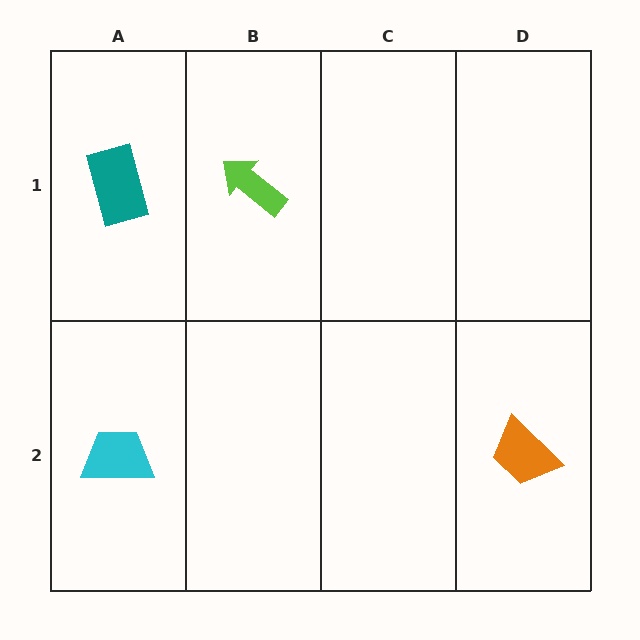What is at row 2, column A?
A cyan trapezoid.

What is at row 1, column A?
A teal rectangle.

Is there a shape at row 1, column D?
No, that cell is empty.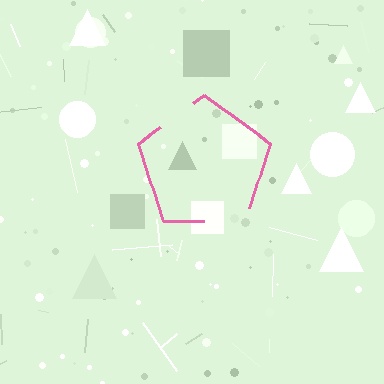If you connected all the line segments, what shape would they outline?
They would outline a pentagon.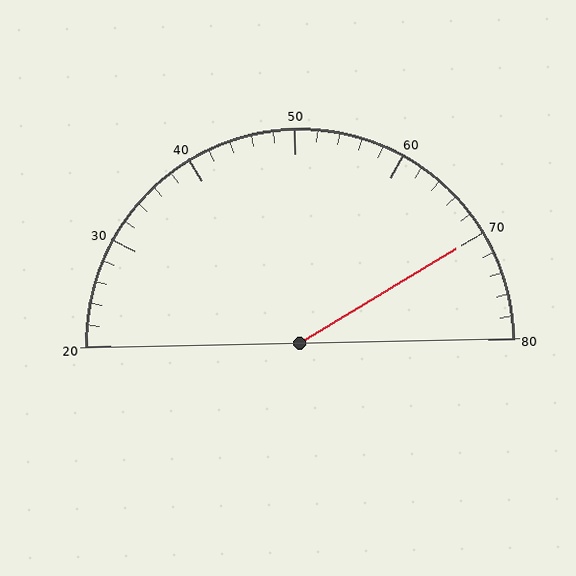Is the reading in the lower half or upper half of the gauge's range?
The reading is in the upper half of the range (20 to 80).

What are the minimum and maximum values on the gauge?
The gauge ranges from 20 to 80.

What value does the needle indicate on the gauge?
The needle indicates approximately 70.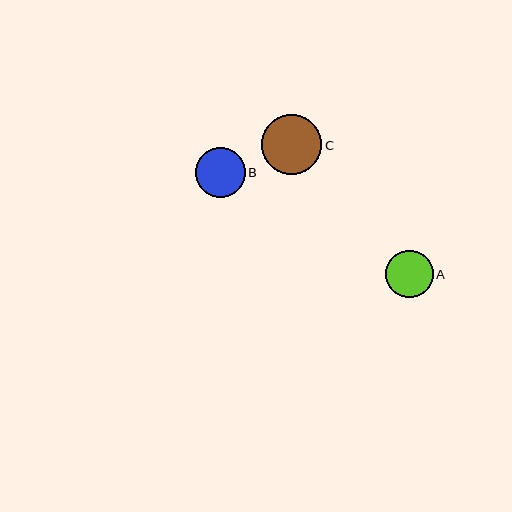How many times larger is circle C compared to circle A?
Circle C is approximately 1.3 times the size of circle A.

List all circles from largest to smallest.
From largest to smallest: C, B, A.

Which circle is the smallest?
Circle A is the smallest with a size of approximately 47 pixels.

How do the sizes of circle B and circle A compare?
Circle B and circle A are approximately the same size.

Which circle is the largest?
Circle C is the largest with a size of approximately 61 pixels.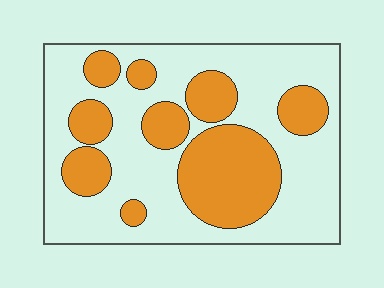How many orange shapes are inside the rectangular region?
9.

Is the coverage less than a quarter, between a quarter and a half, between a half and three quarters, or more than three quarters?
Between a quarter and a half.